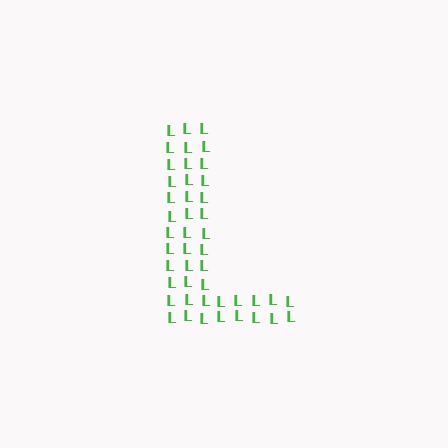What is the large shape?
The large shape is the letter L.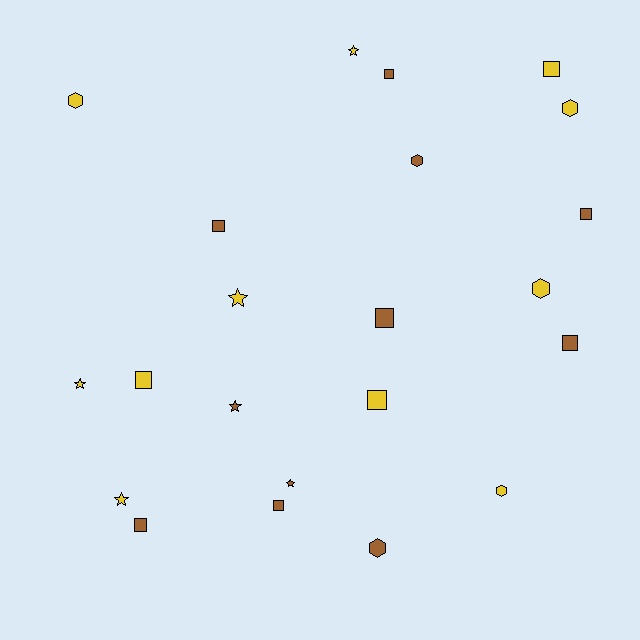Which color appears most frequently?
Brown, with 11 objects.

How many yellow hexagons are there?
There are 4 yellow hexagons.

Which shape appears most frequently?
Square, with 10 objects.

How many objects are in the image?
There are 22 objects.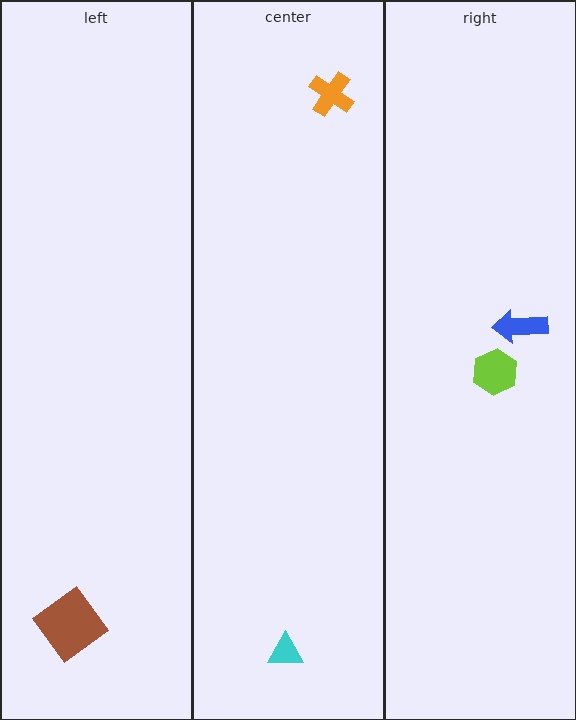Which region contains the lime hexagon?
The right region.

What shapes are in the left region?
The brown diamond.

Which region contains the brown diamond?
The left region.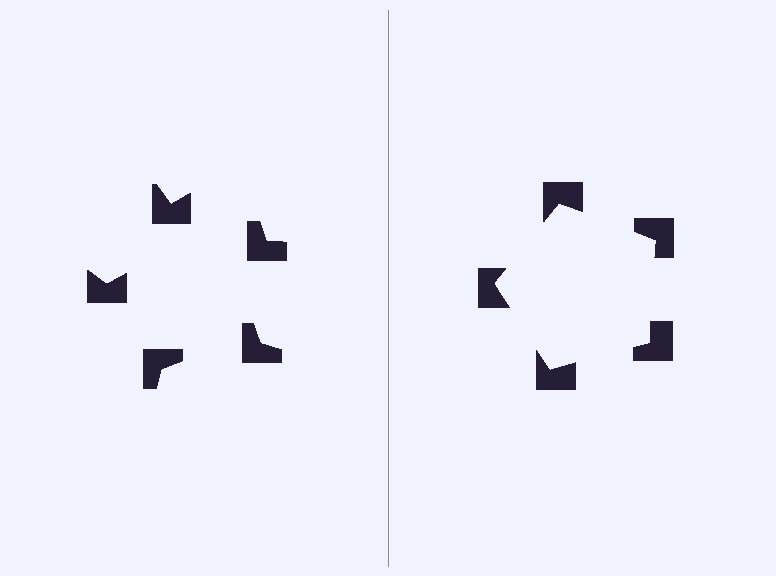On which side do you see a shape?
An illusory pentagon appears on the right side. On the left side the wedge cuts are rotated, so no coherent shape forms.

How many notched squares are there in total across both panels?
10 — 5 on each side.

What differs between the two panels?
The notched squares are positioned identically on both sides; only the wedge orientations differ. On the right they align to a pentagon; on the left they are misaligned.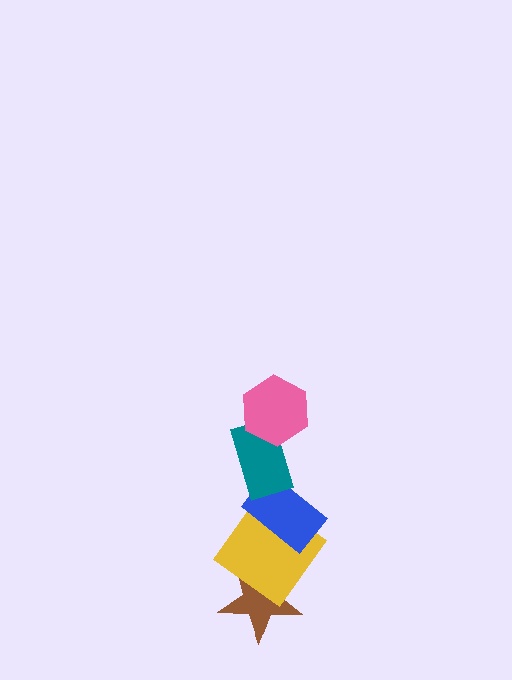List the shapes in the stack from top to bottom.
From top to bottom: the pink hexagon, the teal rectangle, the blue rectangle, the yellow diamond, the brown star.